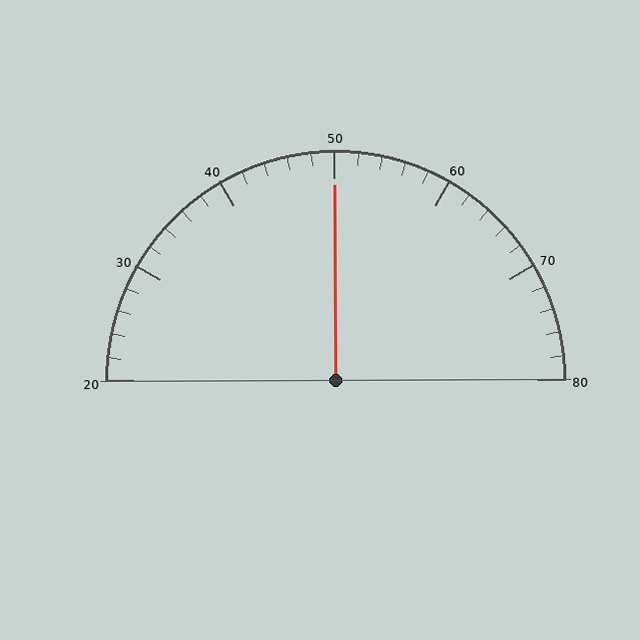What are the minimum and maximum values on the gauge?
The gauge ranges from 20 to 80.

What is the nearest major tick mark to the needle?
The nearest major tick mark is 50.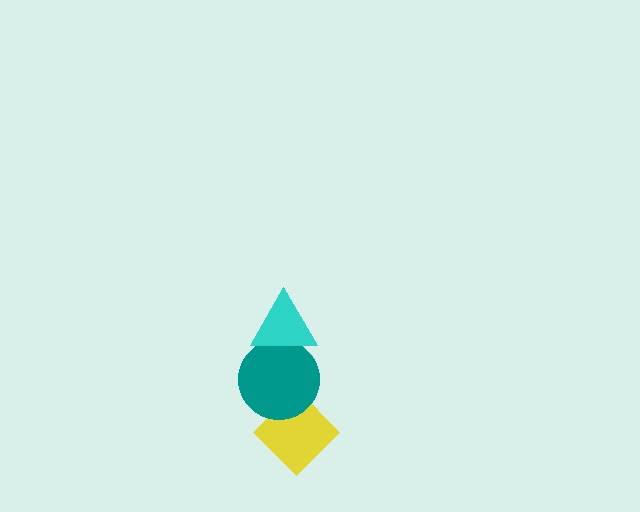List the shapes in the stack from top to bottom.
From top to bottom: the cyan triangle, the teal circle, the yellow diamond.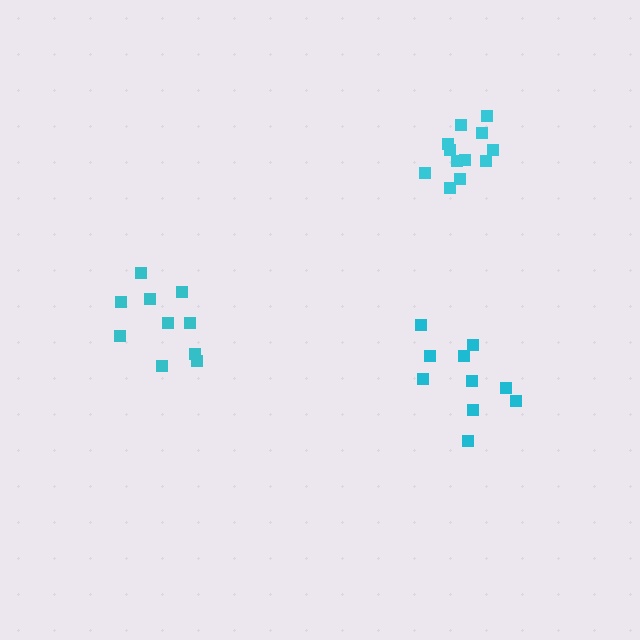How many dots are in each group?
Group 1: 10 dots, Group 2: 12 dots, Group 3: 10 dots (32 total).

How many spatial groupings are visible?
There are 3 spatial groupings.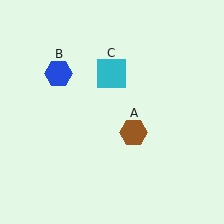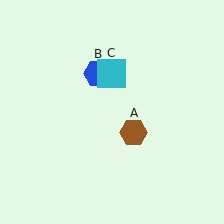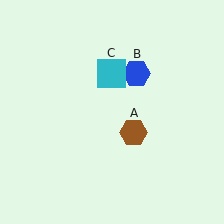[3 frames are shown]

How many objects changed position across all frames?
1 object changed position: blue hexagon (object B).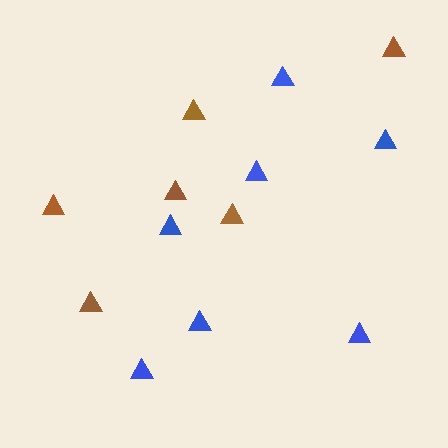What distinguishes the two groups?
There are 2 groups: one group of blue triangles (7) and one group of brown triangles (6).